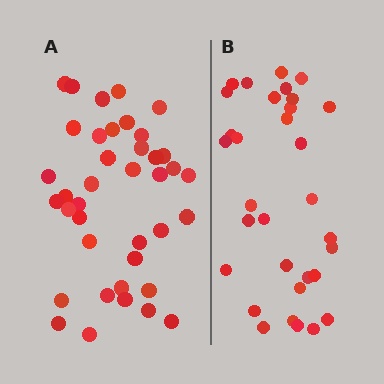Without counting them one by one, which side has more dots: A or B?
Region A (the left region) has more dots.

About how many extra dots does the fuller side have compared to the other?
Region A has roughly 8 or so more dots than region B.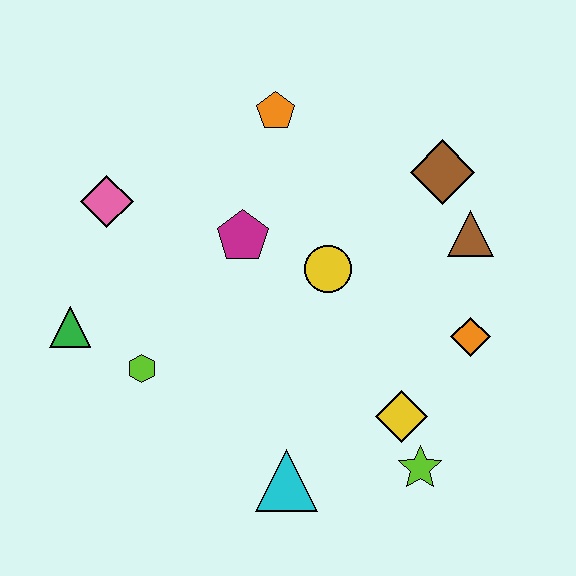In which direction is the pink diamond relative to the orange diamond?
The pink diamond is to the left of the orange diamond.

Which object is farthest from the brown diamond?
The green triangle is farthest from the brown diamond.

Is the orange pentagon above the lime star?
Yes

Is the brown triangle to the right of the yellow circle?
Yes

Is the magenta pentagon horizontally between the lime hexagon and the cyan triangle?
Yes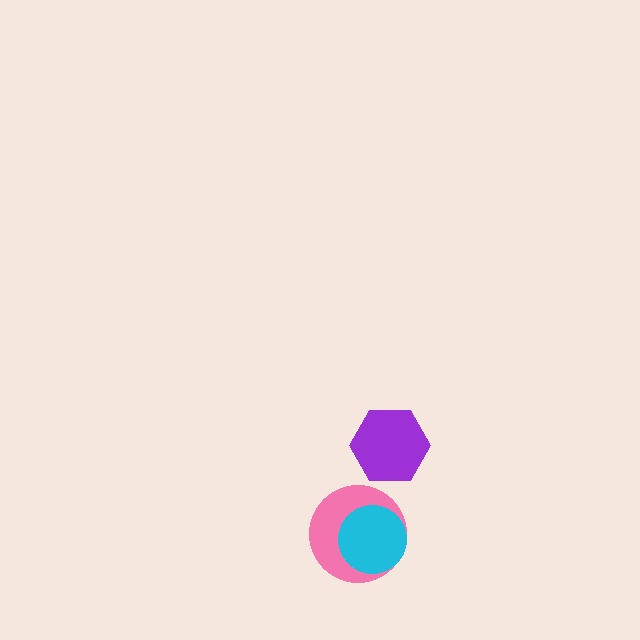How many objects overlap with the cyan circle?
1 object overlaps with the cyan circle.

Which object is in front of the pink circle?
The cyan circle is in front of the pink circle.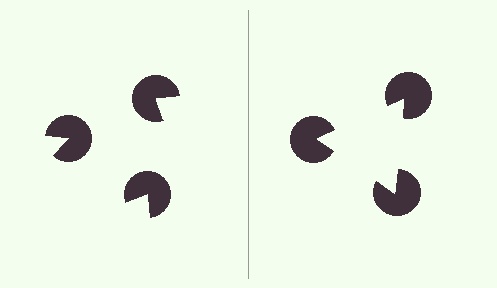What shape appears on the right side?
An illusory triangle.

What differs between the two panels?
The pac-man discs are positioned identically on both sides; only the wedge orientations differ. On the right they align to a triangle; on the left they are misaligned.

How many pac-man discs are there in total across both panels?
6 — 3 on each side.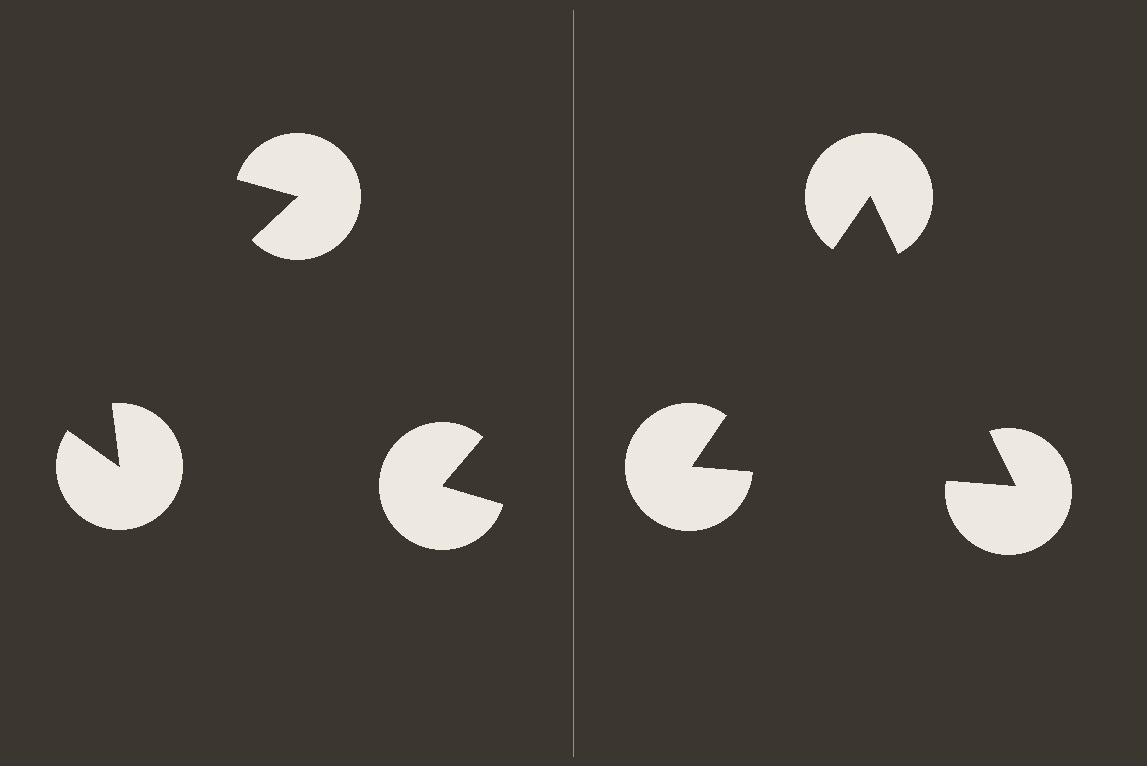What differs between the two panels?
The pac-man discs are positioned identically on both sides; only the wedge orientations differ. On the right they align to a triangle; on the left they are misaligned.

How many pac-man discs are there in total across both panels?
6 — 3 on each side.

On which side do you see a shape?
An illusory triangle appears on the right side. On the left side the wedge cuts are rotated, so no coherent shape forms.